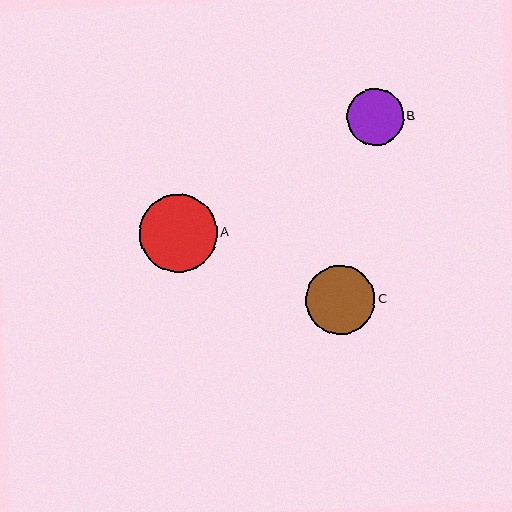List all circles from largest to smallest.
From largest to smallest: A, C, B.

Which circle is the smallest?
Circle B is the smallest with a size of approximately 57 pixels.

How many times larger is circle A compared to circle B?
Circle A is approximately 1.4 times the size of circle B.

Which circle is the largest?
Circle A is the largest with a size of approximately 78 pixels.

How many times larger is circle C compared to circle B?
Circle C is approximately 1.2 times the size of circle B.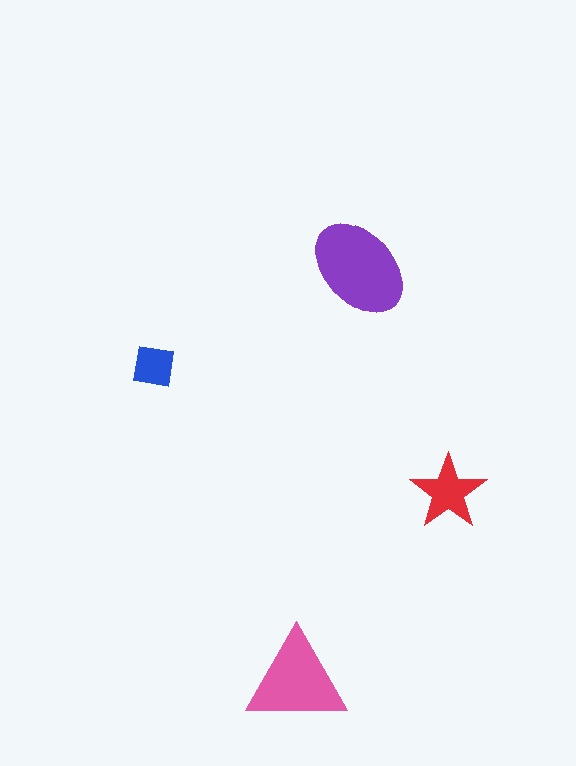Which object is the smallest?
The blue square.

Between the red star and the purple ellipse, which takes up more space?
The purple ellipse.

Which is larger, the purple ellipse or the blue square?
The purple ellipse.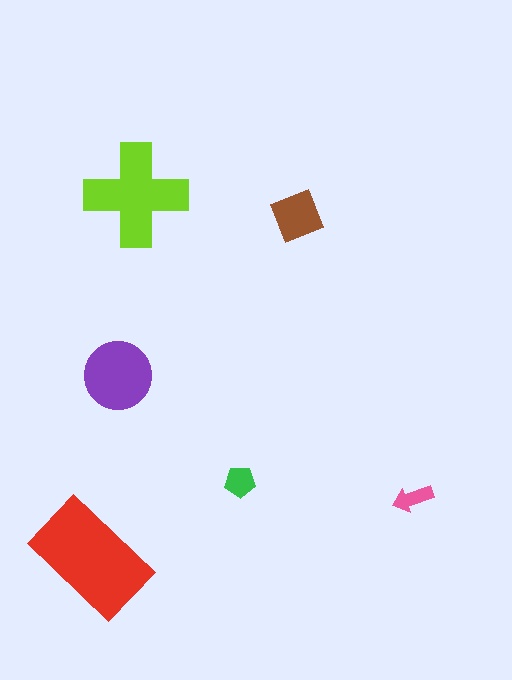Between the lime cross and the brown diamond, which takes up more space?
The lime cross.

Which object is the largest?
The red rectangle.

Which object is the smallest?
The pink arrow.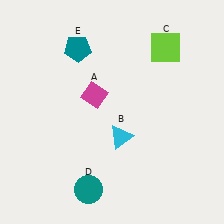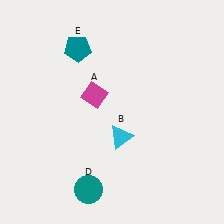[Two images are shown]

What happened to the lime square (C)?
The lime square (C) was removed in Image 2. It was in the top-right area of Image 1.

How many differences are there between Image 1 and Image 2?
There is 1 difference between the two images.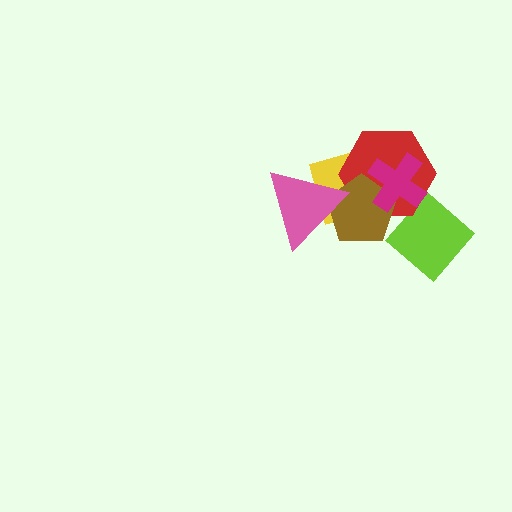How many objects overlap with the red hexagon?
3 objects overlap with the red hexagon.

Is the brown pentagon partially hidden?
Yes, it is partially covered by another shape.